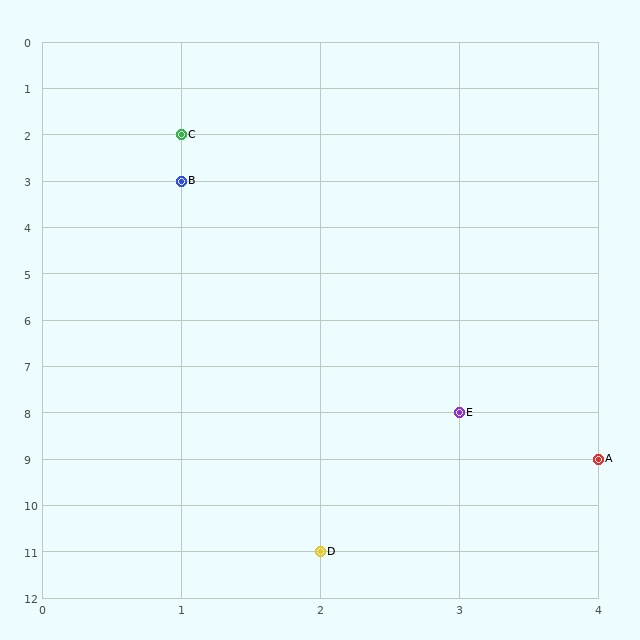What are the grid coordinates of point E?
Point E is at grid coordinates (3, 8).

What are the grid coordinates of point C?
Point C is at grid coordinates (1, 2).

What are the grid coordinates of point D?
Point D is at grid coordinates (2, 11).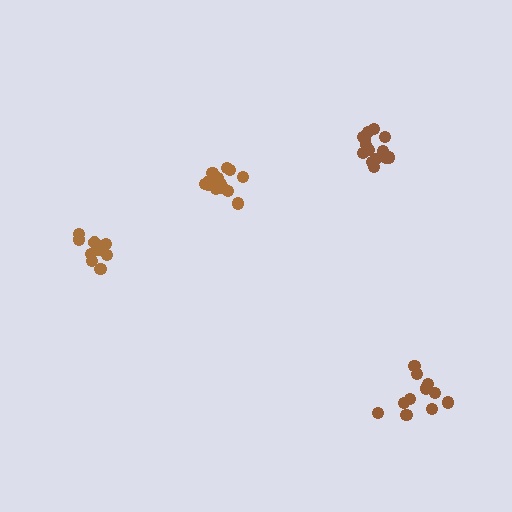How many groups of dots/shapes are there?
There are 4 groups.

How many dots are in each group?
Group 1: 14 dots, Group 2: 11 dots, Group 3: 9 dots, Group 4: 15 dots (49 total).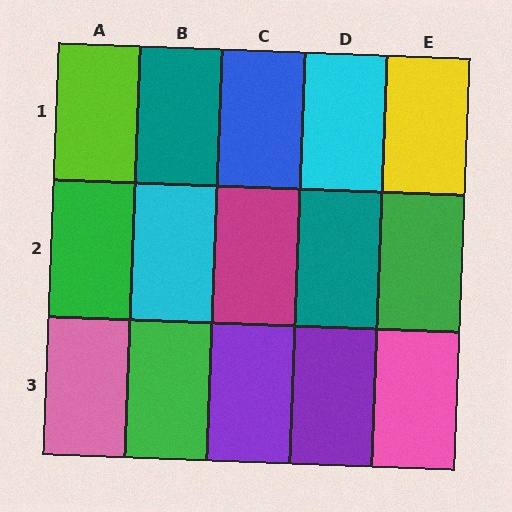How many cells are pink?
2 cells are pink.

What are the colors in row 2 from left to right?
Green, cyan, magenta, teal, green.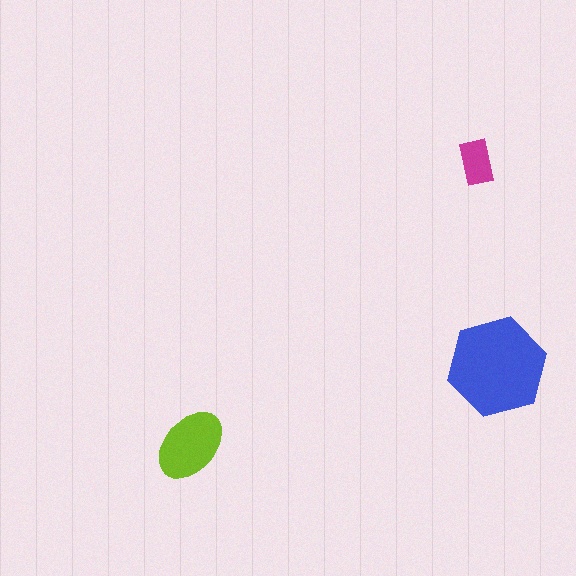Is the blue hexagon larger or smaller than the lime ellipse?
Larger.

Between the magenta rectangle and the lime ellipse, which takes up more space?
The lime ellipse.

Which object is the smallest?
The magenta rectangle.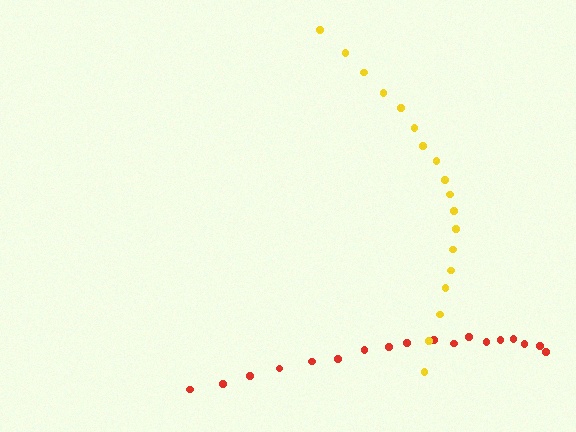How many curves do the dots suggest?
There are 2 distinct paths.